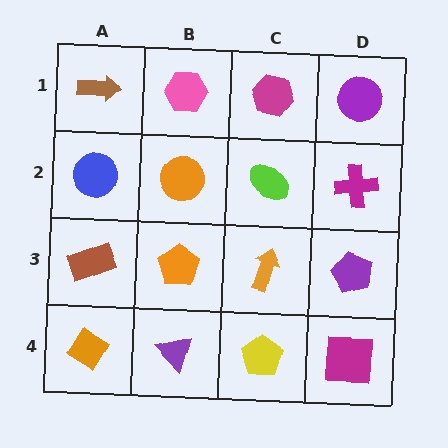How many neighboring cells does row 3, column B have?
4.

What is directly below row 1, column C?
A lime ellipse.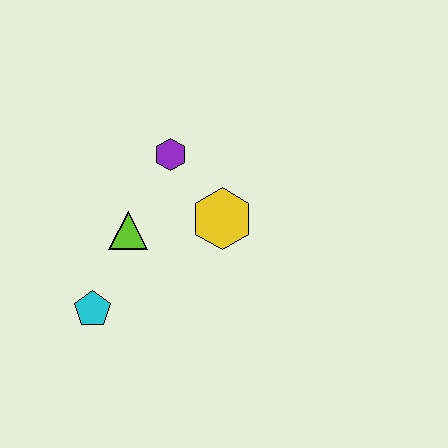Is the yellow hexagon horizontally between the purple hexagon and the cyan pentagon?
No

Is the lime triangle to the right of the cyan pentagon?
Yes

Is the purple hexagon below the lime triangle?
No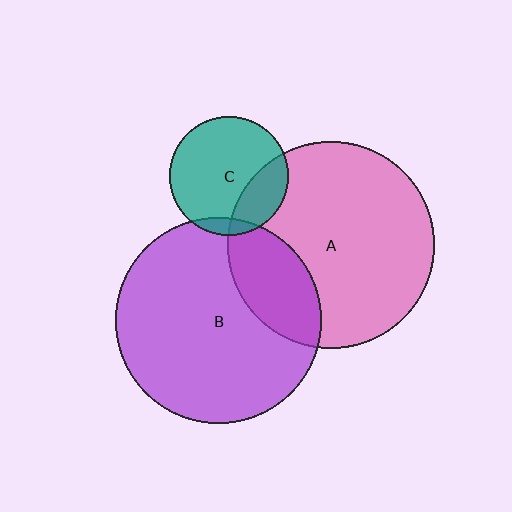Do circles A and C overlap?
Yes.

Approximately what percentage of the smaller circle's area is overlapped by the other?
Approximately 25%.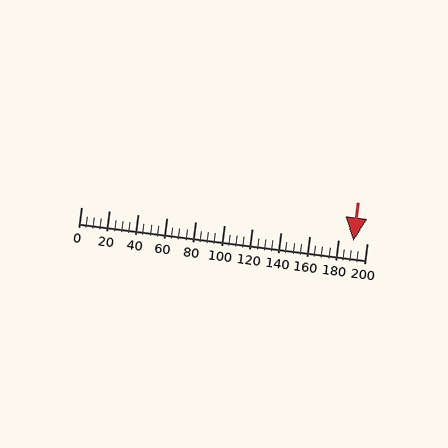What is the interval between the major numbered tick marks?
The major tick marks are spaced 20 units apart.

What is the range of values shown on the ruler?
The ruler shows values from 0 to 200.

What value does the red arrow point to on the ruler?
The red arrow points to approximately 190.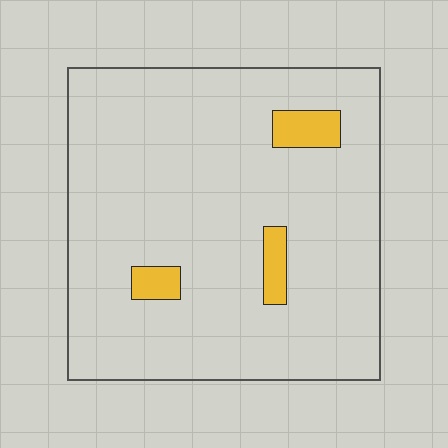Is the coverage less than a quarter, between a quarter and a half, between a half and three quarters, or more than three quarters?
Less than a quarter.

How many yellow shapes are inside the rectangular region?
3.